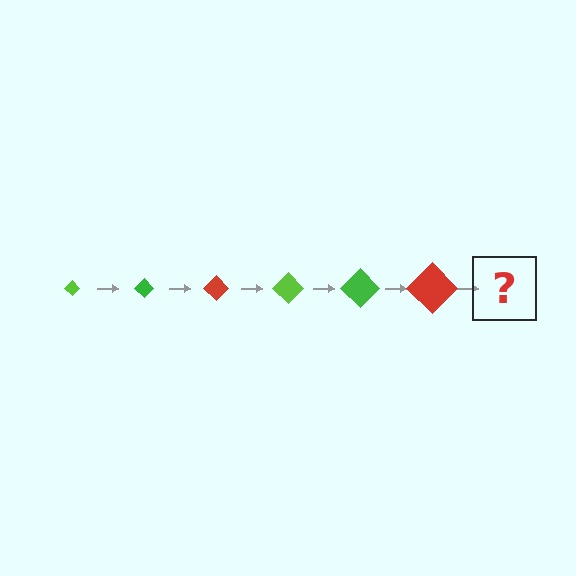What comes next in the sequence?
The next element should be a lime diamond, larger than the previous one.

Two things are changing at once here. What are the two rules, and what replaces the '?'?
The two rules are that the diamond grows larger each step and the color cycles through lime, green, and red. The '?' should be a lime diamond, larger than the previous one.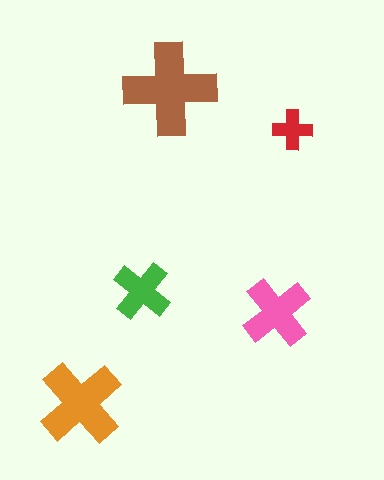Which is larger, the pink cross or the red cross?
The pink one.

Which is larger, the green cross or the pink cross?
The pink one.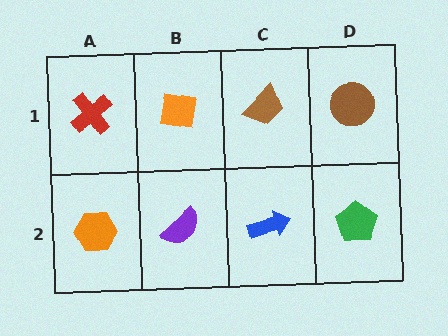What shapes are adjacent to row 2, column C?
A brown trapezoid (row 1, column C), a purple semicircle (row 2, column B), a green pentagon (row 2, column D).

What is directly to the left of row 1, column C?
An orange square.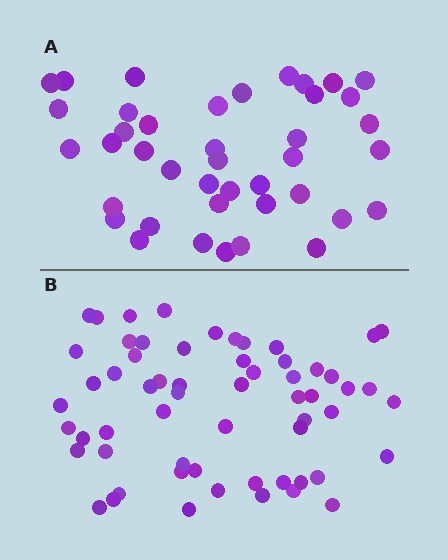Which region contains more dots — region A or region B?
Region B (the bottom region) has more dots.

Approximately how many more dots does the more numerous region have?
Region B has approximately 20 more dots than region A.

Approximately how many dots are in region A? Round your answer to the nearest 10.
About 40 dots. (The exact count is 41, which rounds to 40.)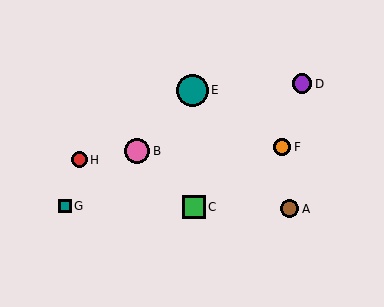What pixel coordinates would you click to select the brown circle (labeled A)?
Click at (290, 209) to select the brown circle A.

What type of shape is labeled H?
Shape H is a red circle.